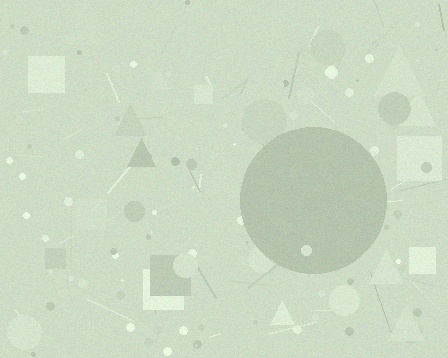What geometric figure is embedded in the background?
A circle is embedded in the background.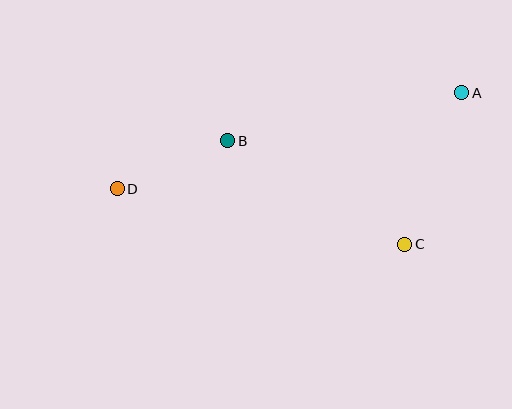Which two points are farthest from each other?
Points A and D are farthest from each other.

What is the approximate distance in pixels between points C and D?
The distance between C and D is approximately 293 pixels.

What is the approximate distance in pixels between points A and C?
The distance between A and C is approximately 162 pixels.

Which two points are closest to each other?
Points B and D are closest to each other.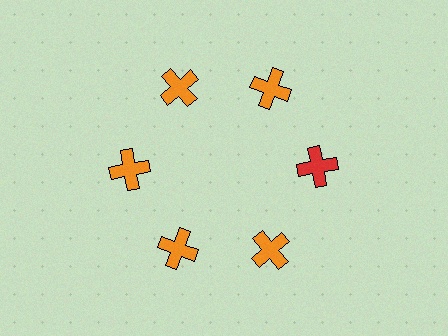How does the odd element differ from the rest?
It has a different color: red instead of orange.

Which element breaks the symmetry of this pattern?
The red cross at roughly the 3 o'clock position breaks the symmetry. All other shapes are orange crosses.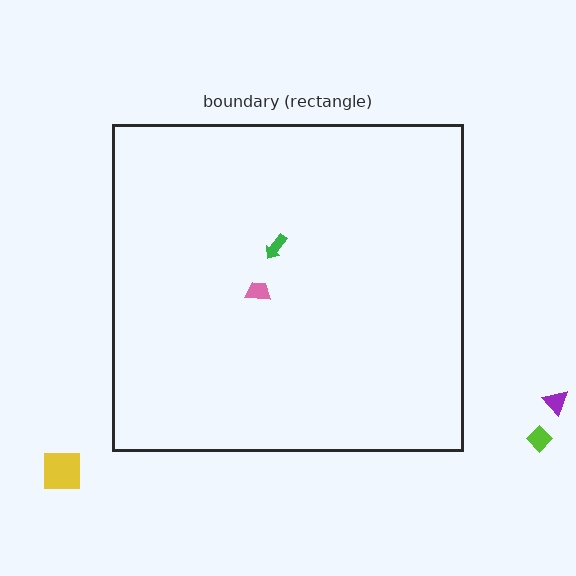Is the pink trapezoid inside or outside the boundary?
Inside.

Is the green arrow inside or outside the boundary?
Inside.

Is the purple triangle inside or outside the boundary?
Outside.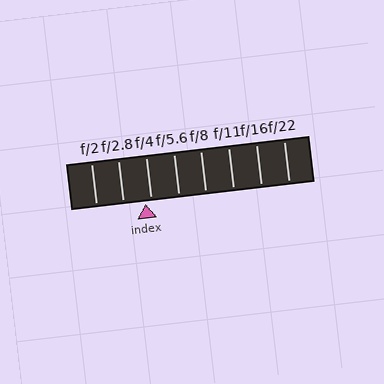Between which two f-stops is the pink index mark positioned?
The index mark is between f/2.8 and f/4.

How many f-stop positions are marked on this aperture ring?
There are 8 f-stop positions marked.